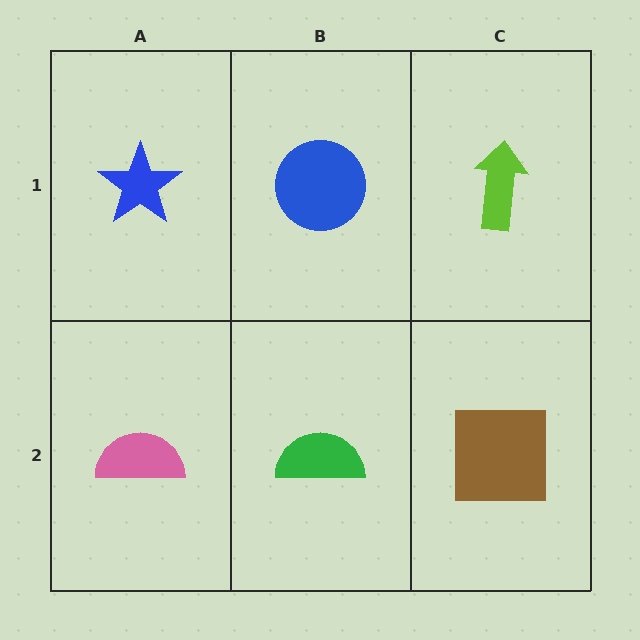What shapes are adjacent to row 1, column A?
A pink semicircle (row 2, column A), a blue circle (row 1, column B).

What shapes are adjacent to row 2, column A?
A blue star (row 1, column A), a green semicircle (row 2, column B).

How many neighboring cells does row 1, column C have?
2.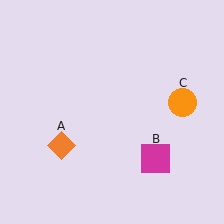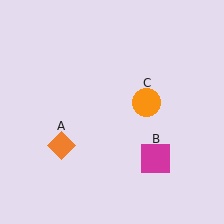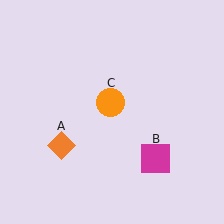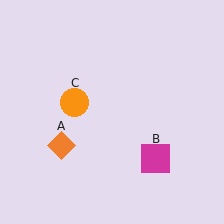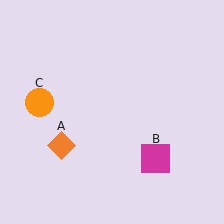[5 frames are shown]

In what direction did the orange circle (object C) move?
The orange circle (object C) moved left.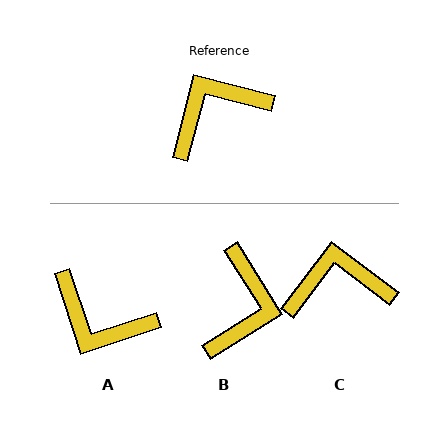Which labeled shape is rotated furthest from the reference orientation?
B, about 134 degrees away.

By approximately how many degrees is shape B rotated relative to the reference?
Approximately 134 degrees clockwise.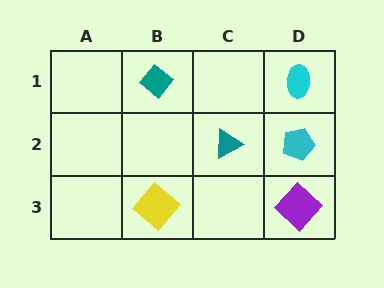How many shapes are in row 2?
2 shapes.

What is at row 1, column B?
A teal diamond.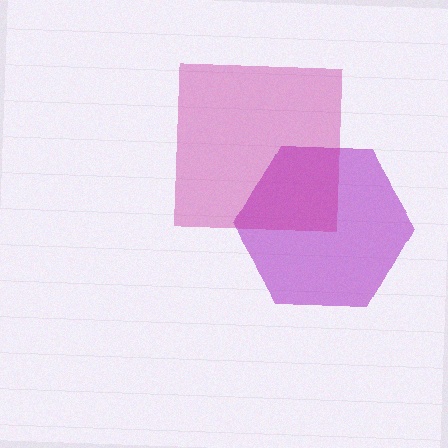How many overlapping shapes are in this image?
There are 2 overlapping shapes in the image.